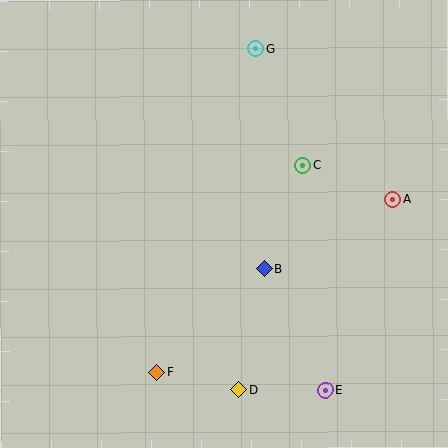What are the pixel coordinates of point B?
Point B is at (264, 268).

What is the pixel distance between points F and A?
The distance between F and A is 293 pixels.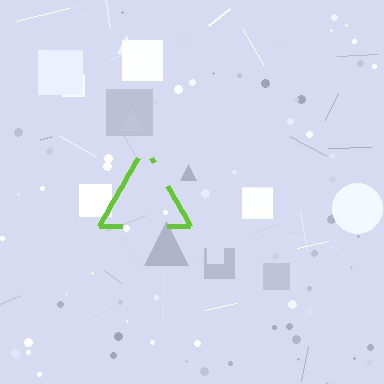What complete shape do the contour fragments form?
The contour fragments form a triangle.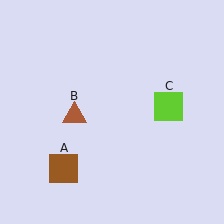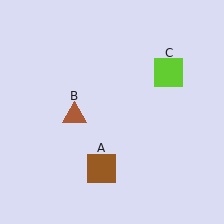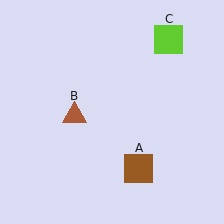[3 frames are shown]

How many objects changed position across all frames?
2 objects changed position: brown square (object A), lime square (object C).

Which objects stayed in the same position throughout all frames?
Brown triangle (object B) remained stationary.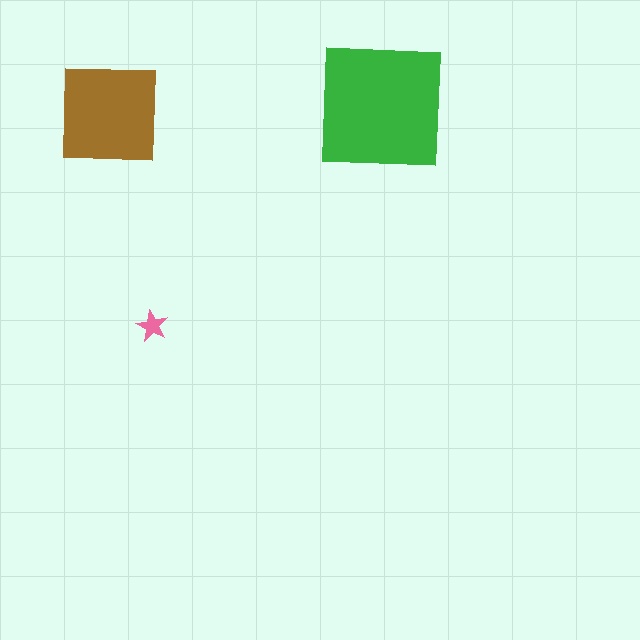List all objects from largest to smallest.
The green square, the brown square, the pink star.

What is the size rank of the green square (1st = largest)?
1st.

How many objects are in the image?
There are 3 objects in the image.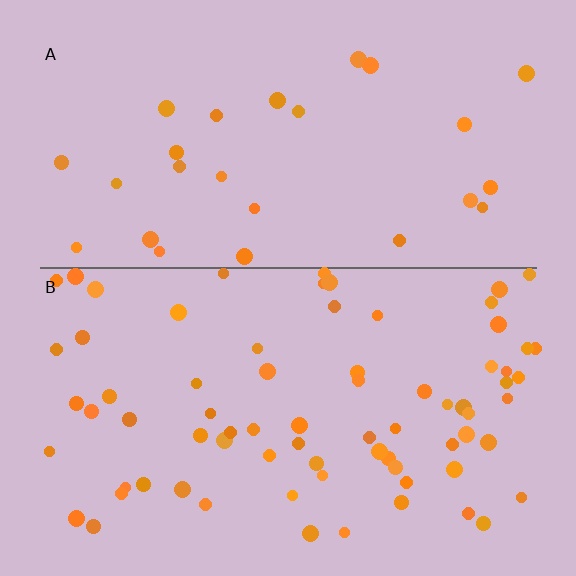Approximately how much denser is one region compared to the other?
Approximately 2.7× — region B over region A.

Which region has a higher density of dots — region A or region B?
B (the bottom).